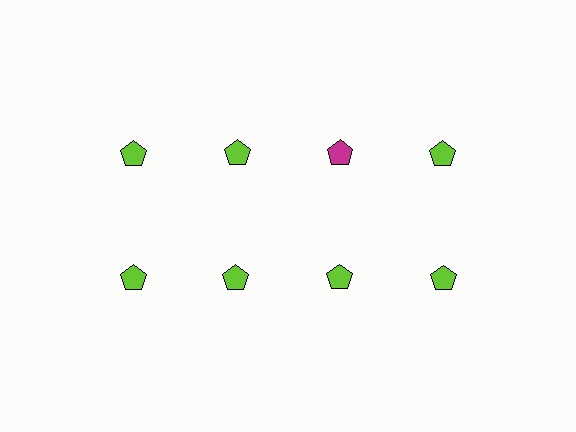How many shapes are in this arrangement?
There are 8 shapes arranged in a grid pattern.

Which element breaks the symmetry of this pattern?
The magenta pentagon in the top row, center column breaks the symmetry. All other shapes are lime pentagons.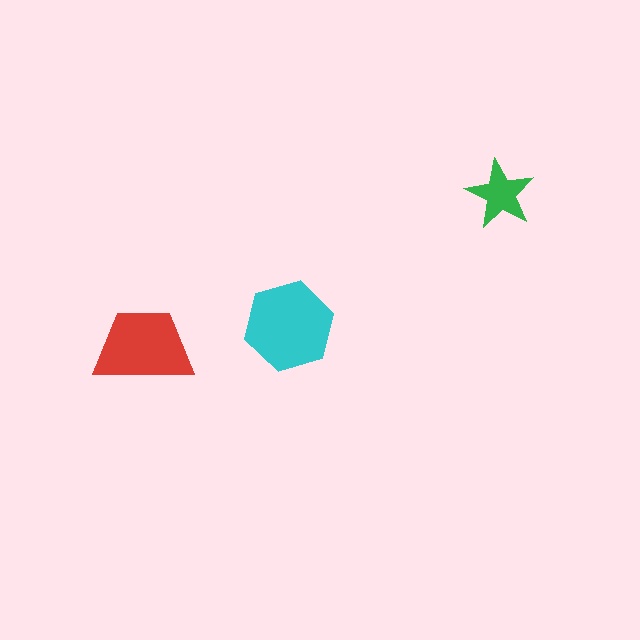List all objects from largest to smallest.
The cyan hexagon, the red trapezoid, the green star.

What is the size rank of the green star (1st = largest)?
3rd.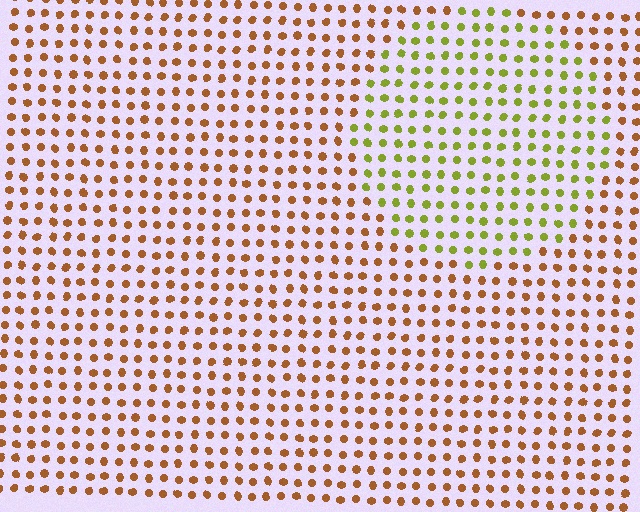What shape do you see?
I see a circle.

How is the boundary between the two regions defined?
The boundary is defined purely by a slight shift in hue (about 51 degrees). Spacing, size, and orientation are identical on both sides.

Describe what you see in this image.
The image is filled with small brown elements in a uniform arrangement. A circle-shaped region is visible where the elements are tinted to a slightly different hue, forming a subtle color boundary.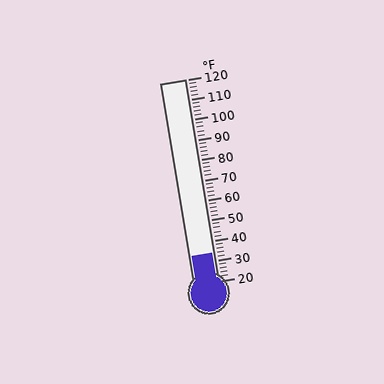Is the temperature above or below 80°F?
The temperature is below 80°F.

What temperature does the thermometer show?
The thermometer shows approximately 34°F.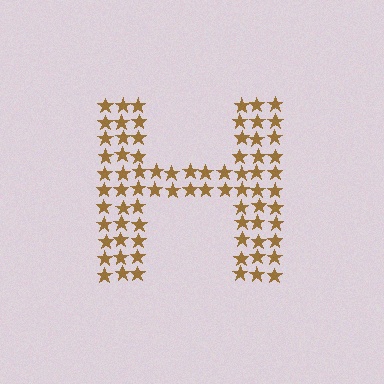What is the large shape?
The large shape is the letter H.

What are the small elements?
The small elements are stars.